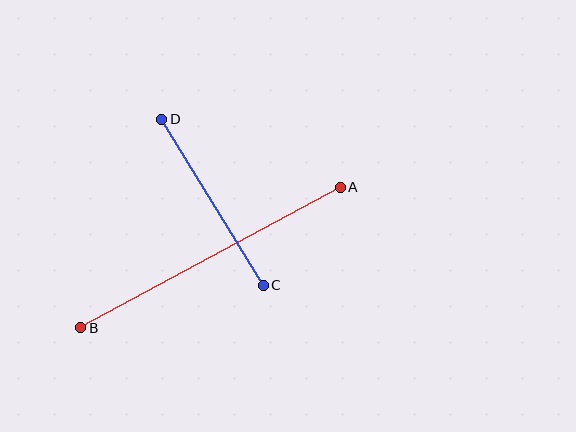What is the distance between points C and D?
The distance is approximately 194 pixels.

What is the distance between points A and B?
The distance is approximately 295 pixels.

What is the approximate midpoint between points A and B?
The midpoint is at approximately (210, 257) pixels.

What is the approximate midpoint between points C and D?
The midpoint is at approximately (212, 202) pixels.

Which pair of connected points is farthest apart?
Points A and B are farthest apart.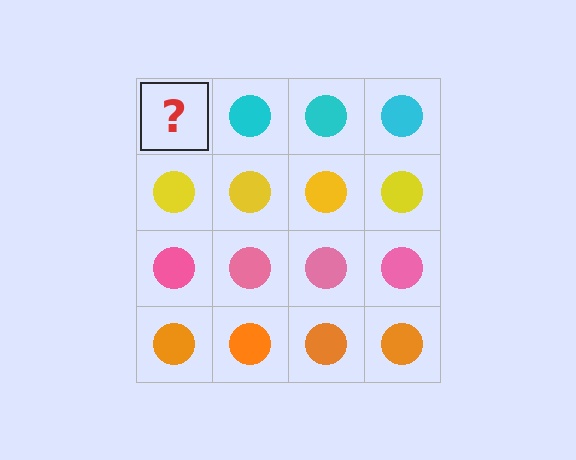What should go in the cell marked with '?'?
The missing cell should contain a cyan circle.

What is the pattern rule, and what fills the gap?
The rule is that each row has a consistent color. The gap should be filled with a cyan circle.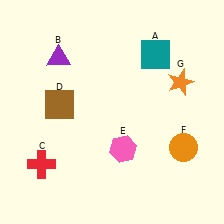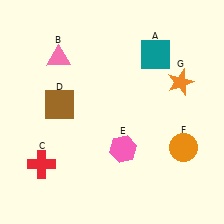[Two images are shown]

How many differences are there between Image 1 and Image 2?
There is 1 difference between the two images.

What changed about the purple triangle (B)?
In Image 1, B is purple. In Image 2, it changed to pink.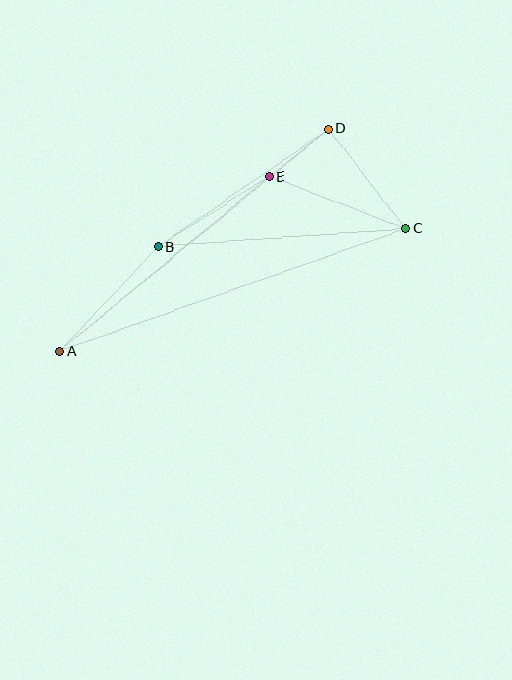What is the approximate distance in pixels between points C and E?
The distance between C and E is approximately 146 pixels.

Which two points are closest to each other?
Points D and E are closest to each other.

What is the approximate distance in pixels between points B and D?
The distance between B and D is approximately 207 pixels.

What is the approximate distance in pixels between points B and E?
The distance between B and E is approximately 131 pixels.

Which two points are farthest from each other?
Points A and C are farthest from each other.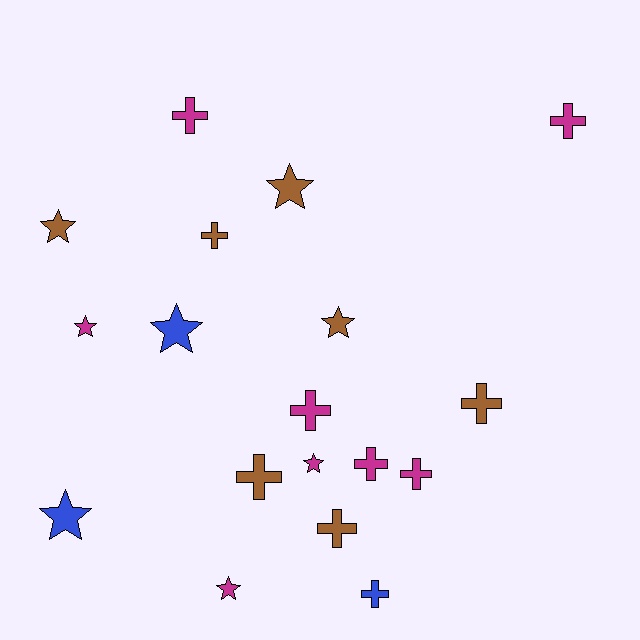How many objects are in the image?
There are 18 objects.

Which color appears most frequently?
Magenta, with 8 objects.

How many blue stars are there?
There are 2 blue stars.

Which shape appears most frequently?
Cross, with 10 objects.